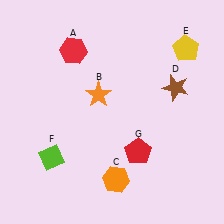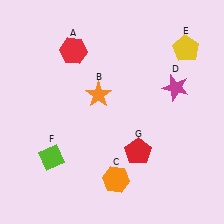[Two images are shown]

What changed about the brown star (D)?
In Image 1, D is brown. In Image 2, it changed to magenta.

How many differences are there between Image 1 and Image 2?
There is 1 difference between the two images.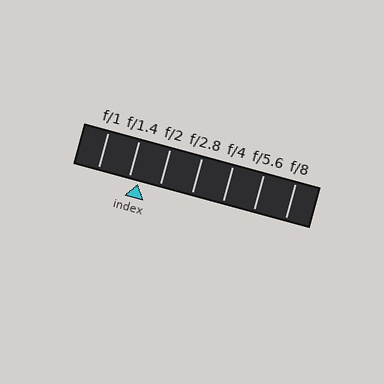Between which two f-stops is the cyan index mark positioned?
The index mark is between f/1.4 and f/2.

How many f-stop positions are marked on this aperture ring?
There are 7 f-stop positions marked.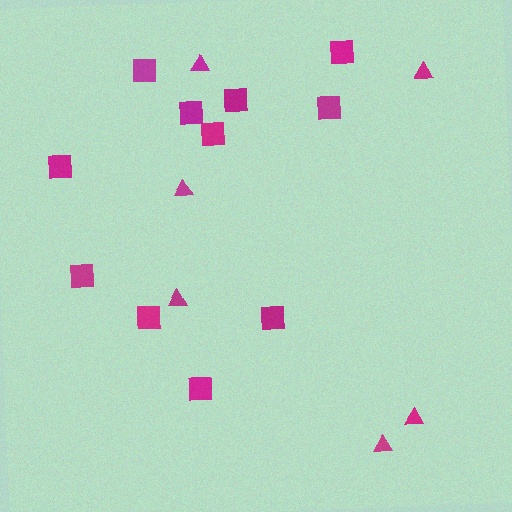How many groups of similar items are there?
There are 2 groups: one group of squares (11) and one group of triangles (6).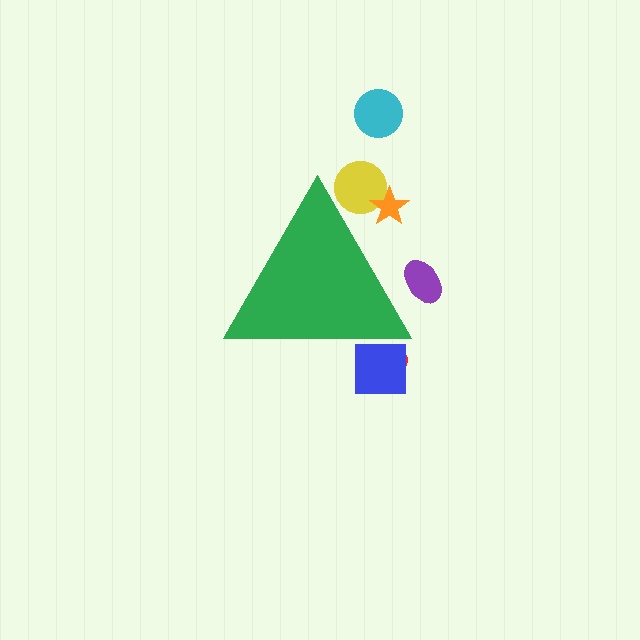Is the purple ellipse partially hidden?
Yes, the purple ellipse is partially hidden behind the green triangle.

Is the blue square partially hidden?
Yes, the blue square is partially hidden behind the green triangle.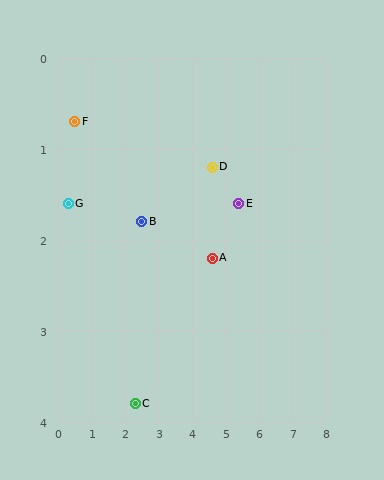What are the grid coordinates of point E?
Point E is at approximately (5.4, 1.6).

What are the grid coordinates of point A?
Point A is at approximately (4.6, 2.2).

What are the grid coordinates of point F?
Point F is at approximately (0.5, 0.7).